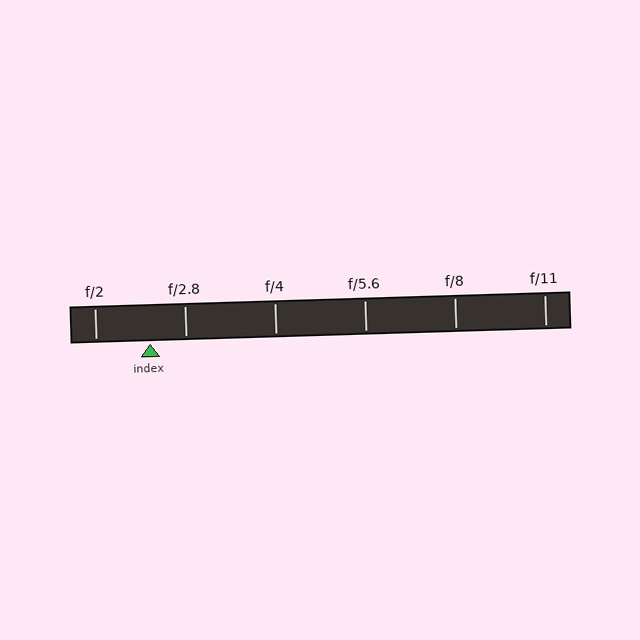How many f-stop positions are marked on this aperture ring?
There are 6 f-stop positions marked.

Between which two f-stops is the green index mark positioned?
The index mark is between f/2 and f/2.8.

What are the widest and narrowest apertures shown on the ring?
The widest aperture shown is f/2 and the narrowest is f/11.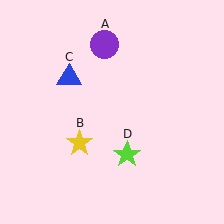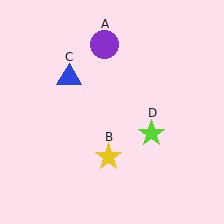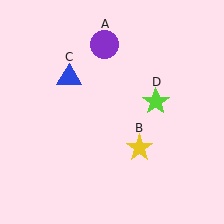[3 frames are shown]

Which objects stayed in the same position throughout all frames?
Purple circle (object A) and blue triangle (object C) remained stationary.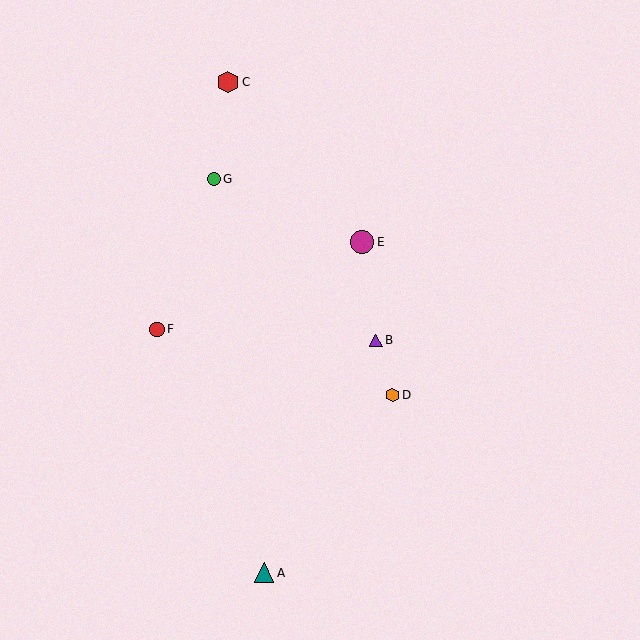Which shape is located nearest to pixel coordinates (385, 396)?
The orange hexagon (labeled D) at (393, 395) is nearest to that location.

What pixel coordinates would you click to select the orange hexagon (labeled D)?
Click at (393, 395) to select the orange hexagon D.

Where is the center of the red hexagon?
The center of the red hexagon is at (228, 82).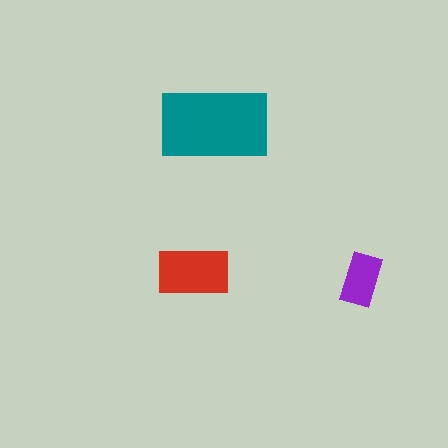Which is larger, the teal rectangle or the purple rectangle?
The teal one.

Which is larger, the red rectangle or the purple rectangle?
The red one.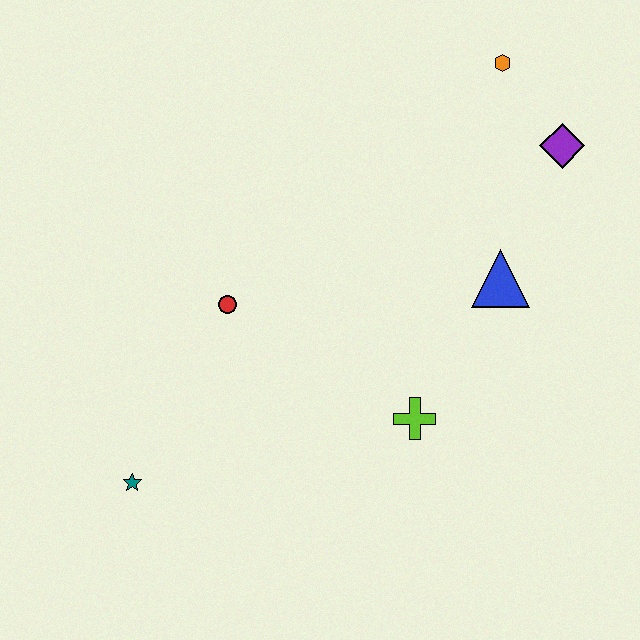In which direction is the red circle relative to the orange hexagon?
The red circle is to the left of the orange hexagon.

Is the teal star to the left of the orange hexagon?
Yes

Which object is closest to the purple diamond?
The orange hexagon is closest to the purple diamond.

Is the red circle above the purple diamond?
No